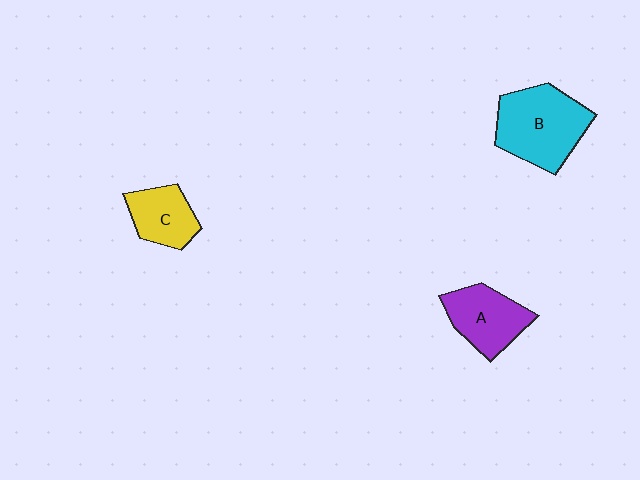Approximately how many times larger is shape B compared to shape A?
Approximately 1.4 times.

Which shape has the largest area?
Shape B (cyan).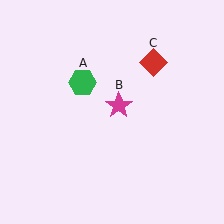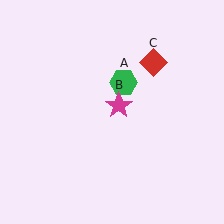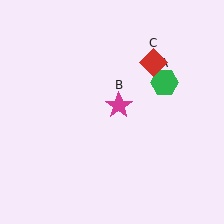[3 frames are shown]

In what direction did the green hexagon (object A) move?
The green hexagon (object A) moved right.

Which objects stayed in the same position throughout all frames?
Magenta star (object B) and red diamond (object C) remained stationary.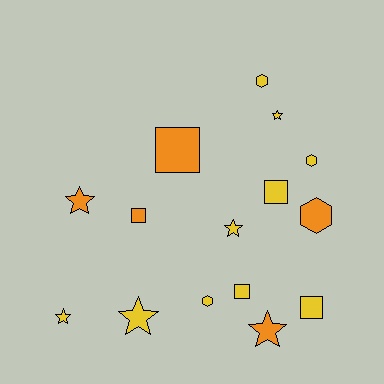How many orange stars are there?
There are 2 orange stars.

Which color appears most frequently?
Yellow, with 10 objects.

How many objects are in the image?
There are 15 objects.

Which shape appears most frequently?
Star, with 6 objects.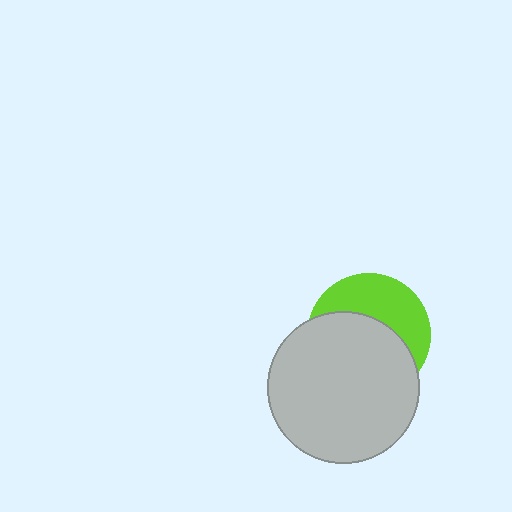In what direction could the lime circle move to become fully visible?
The lime circle could move up. That would shift it out from behind the light gray circle entirely.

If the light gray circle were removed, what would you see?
You would see the complete lime circle.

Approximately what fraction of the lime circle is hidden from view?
Roughly 59% of the lime circle is hidden behind the light gray circle.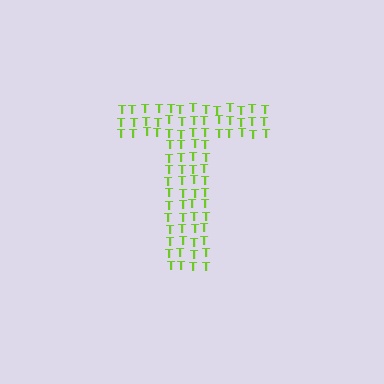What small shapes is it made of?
It is made of small letter T's.